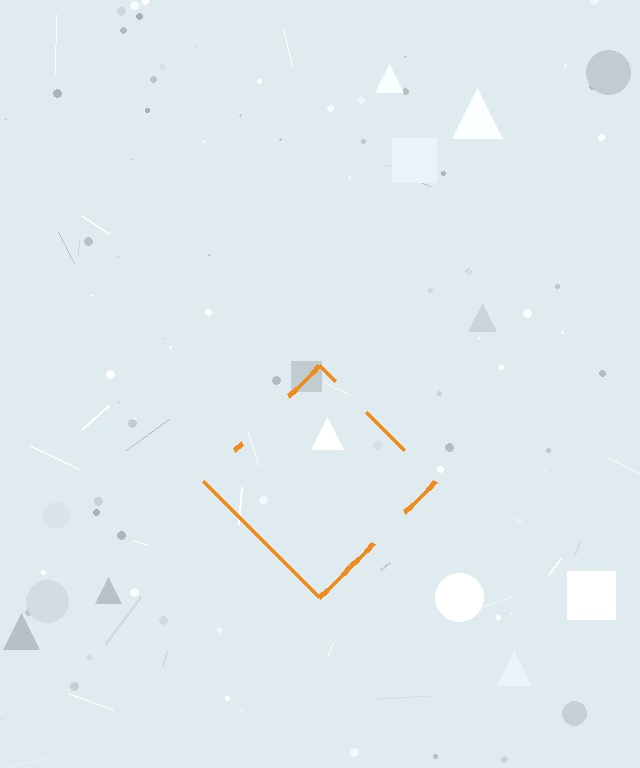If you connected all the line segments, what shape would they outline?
They would outline a diamond.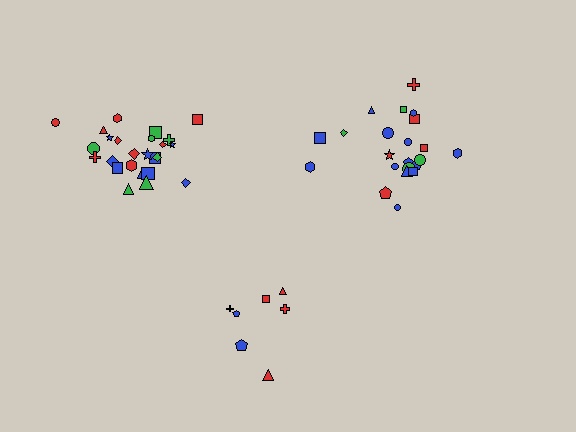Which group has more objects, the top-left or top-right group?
The top-left group.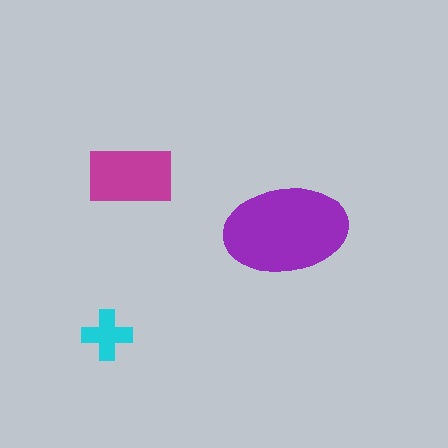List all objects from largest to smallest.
The purple ellipse, the magenta rectangle, the cyan cross.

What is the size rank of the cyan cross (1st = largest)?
3rd.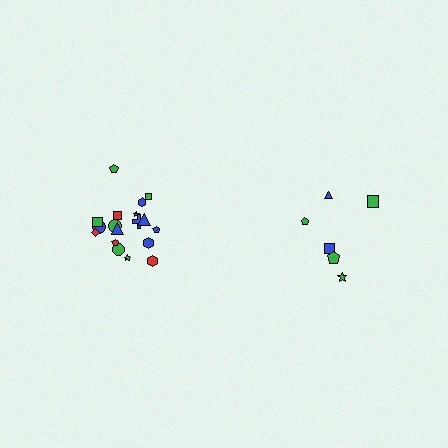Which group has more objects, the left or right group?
The left group.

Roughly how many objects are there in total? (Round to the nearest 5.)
Roughly 25 objects in total.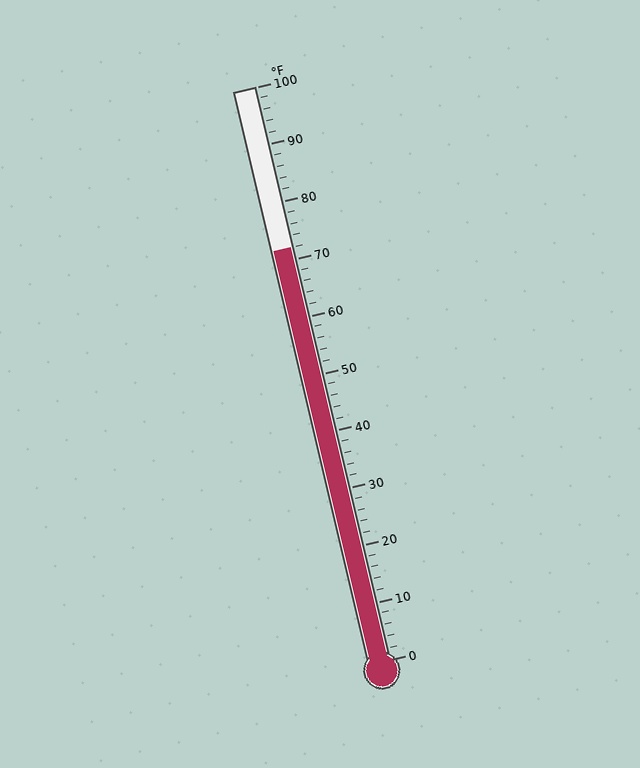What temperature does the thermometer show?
The thermometer shows approximately 72°F.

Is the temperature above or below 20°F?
The temperature is above 20°F.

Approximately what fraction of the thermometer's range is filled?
The thermometer is filled to approximately 70% of its range.